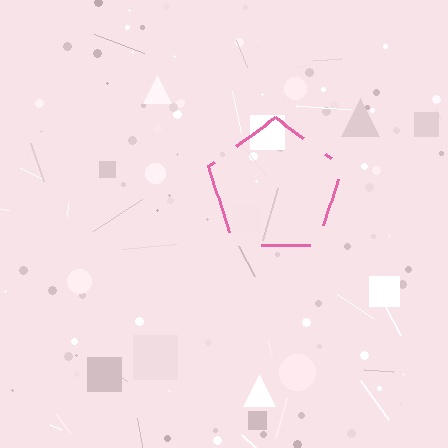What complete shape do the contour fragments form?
The contour fragments form a pentagon.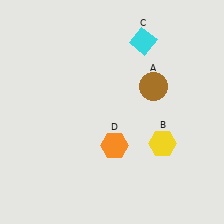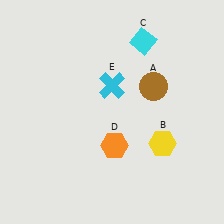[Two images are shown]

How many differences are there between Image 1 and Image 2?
There is 1 difference between the two images.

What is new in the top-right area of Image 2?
A cyan cross (E) was added in the top-right area of Image 2.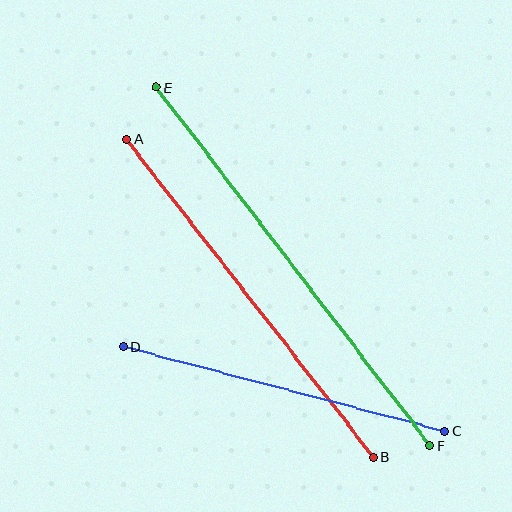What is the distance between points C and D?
The distance is approximately 333 pixels.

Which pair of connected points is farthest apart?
Points E and F are farthest apart.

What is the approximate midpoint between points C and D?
The midpoint is at approximately (284, 389) pixels.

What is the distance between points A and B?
The distance is approximately 402 pixels.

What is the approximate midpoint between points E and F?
The midpoint is at approximately (293, 266) pixels.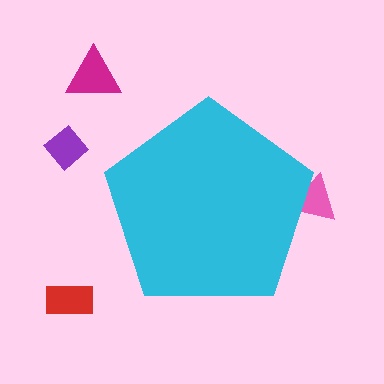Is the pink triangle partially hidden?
Yes, the pink triangle is partially hidden behind the cyan pentagon.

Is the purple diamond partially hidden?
No, the purple diamond is fully visible.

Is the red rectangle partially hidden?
No, the red rectangle is fully visible.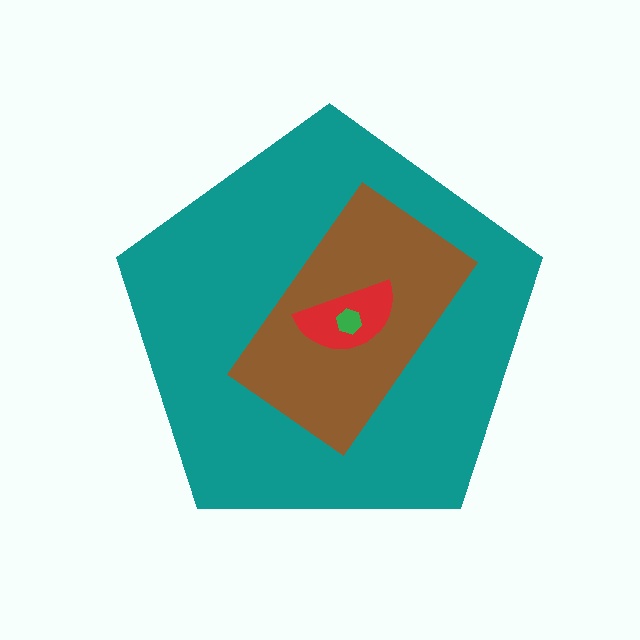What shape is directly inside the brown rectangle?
The red semicircle.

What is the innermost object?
The green hexagon.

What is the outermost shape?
The teal pentagon.